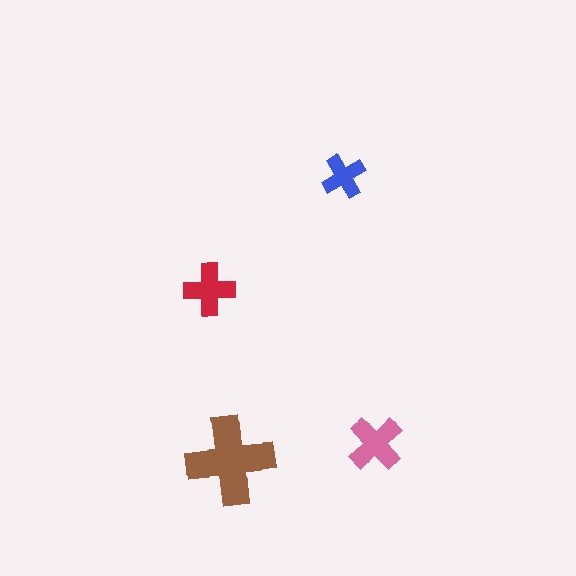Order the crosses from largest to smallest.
the brown one, the pink one, the red one, the blue one.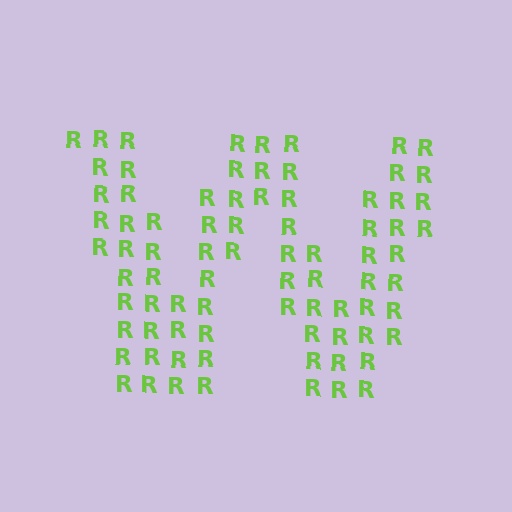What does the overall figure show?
The overall figure shows the letter W.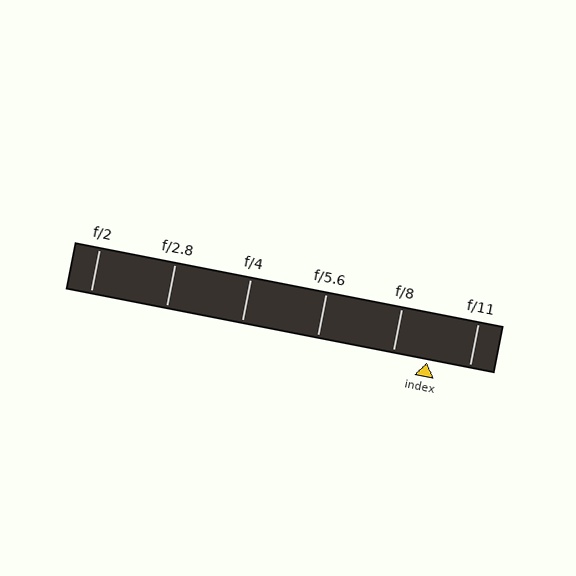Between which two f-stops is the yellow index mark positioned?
The index mark is between f/8 and f/11.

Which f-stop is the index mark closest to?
The index mark is closest to f/8.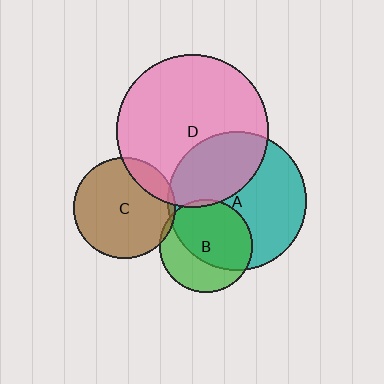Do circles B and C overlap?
Yes.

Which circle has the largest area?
Circle D (pink).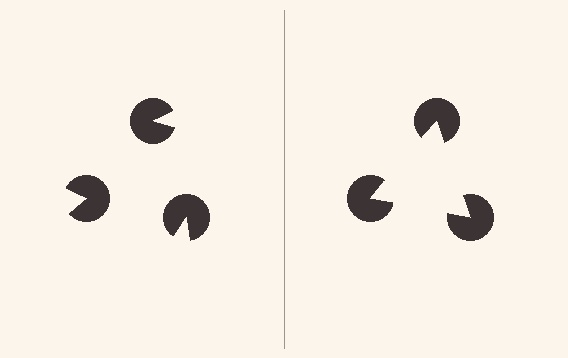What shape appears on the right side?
An illusory triangle.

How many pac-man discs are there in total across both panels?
6 — 3 on each side.